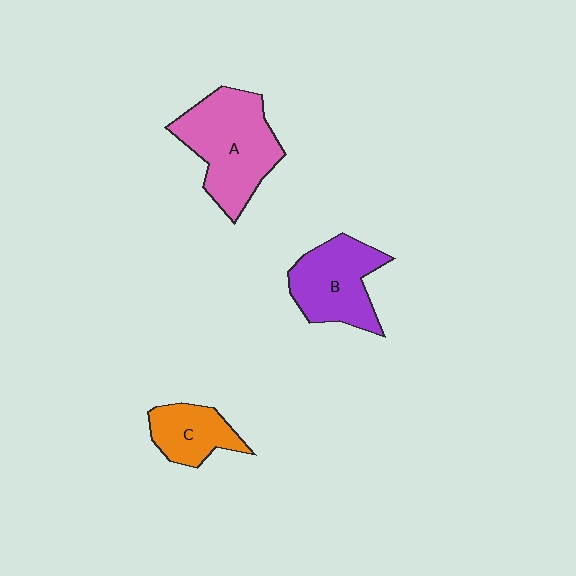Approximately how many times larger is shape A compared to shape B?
Approximately 1.3 times.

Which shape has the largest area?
Shape A (pink).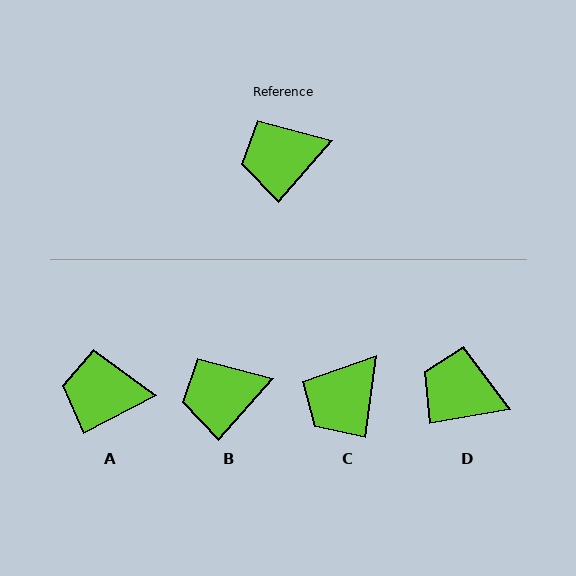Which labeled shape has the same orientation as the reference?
B.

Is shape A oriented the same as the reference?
No, it is off by about 21 degrees.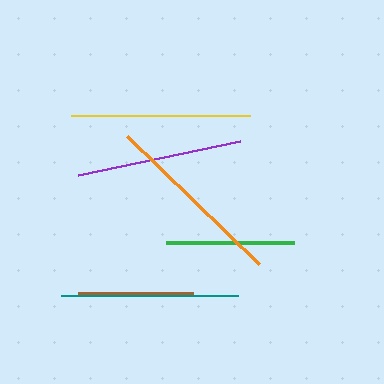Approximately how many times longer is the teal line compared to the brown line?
The teal line is approximately 1.5 times the length of the brown line.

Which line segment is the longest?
The orange line is the longest at approximately 184 pixels.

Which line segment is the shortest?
The brown line is the shortest at approximately 115 pixels.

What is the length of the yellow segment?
The yellow segment is approximately 179 pixels long.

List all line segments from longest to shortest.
From longest to shortest: orange, yellow, teal, purple, green, brown.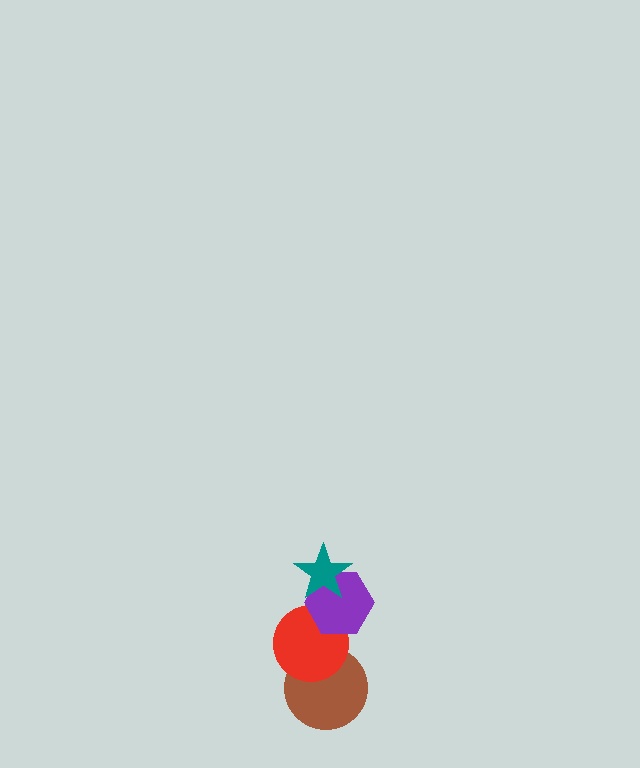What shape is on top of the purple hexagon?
The teal star is on top of the purple hexagon.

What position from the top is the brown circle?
The brown circle is 4th from the top.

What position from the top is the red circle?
The red circle is 3rd from the top.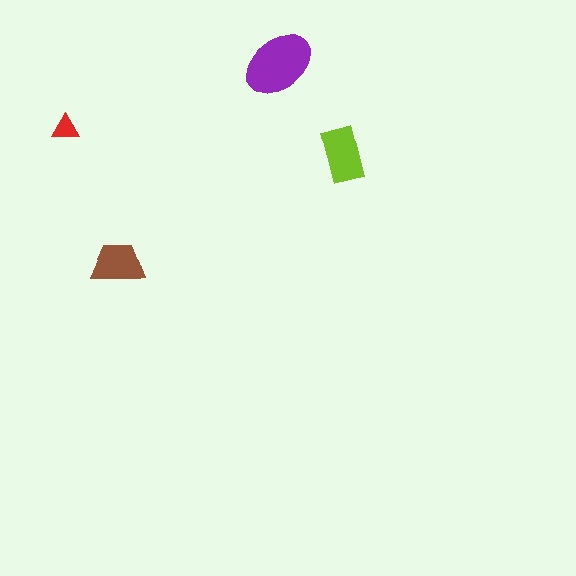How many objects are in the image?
There are 4 objects in the image.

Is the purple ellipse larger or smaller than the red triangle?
Larger.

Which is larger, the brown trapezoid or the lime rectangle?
The lime rectangle.